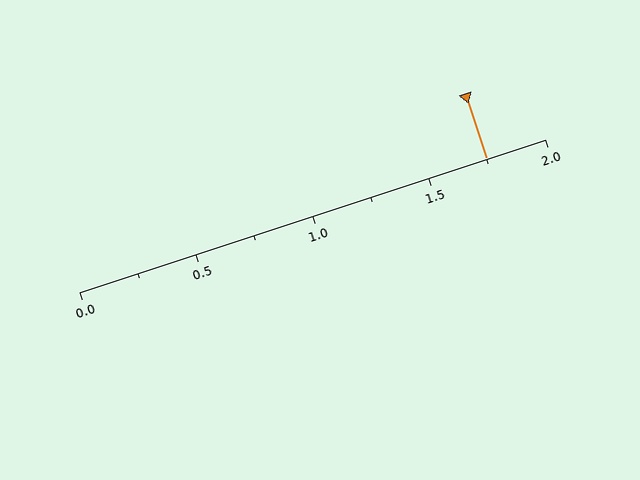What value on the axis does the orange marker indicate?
The marker indicates approximately 1.75.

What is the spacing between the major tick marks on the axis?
The major ticks are spaced 0.5 apart.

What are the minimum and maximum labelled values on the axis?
The axis runs from 0.0 to 2.0.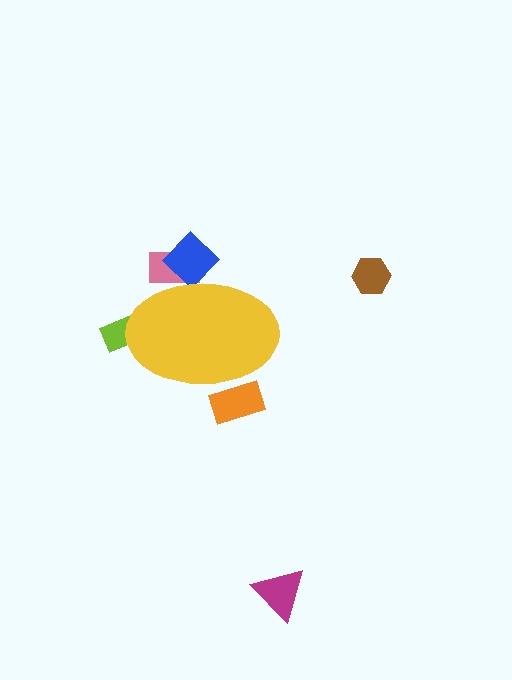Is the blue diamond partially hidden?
Yes, the blue diamond is partially hidden behind the yellow ellipse.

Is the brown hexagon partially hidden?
No, the brown hexagon is fully visible.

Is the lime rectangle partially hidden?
Yes, the lime rectangle is partially hidden behind the yellow ellipse.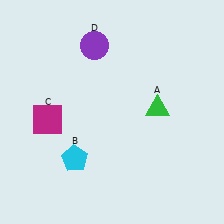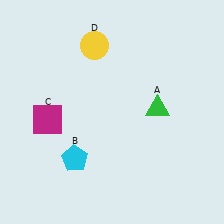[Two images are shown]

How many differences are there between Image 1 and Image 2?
There is 1 difference between the two images.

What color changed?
The circle (D) changed from purple in Image 1 to yellow in Image 2.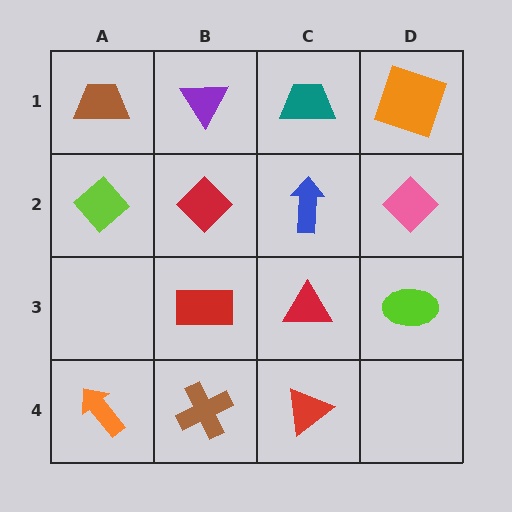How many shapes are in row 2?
4 shapes.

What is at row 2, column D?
A pink diamond.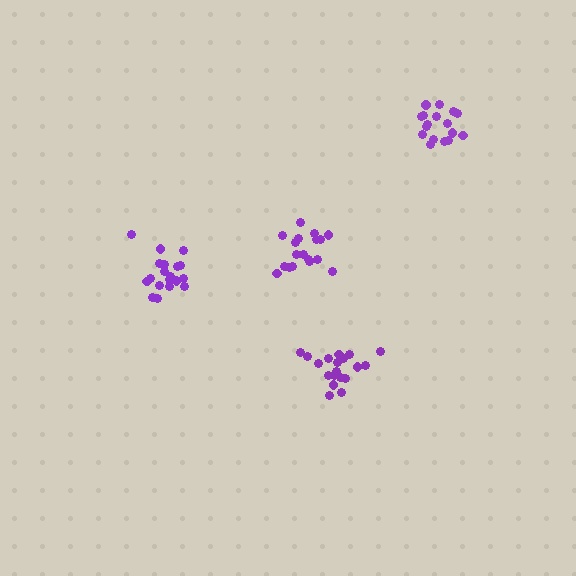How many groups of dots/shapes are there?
There are 4 groups.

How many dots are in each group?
Group 1: 19 dots, Group 2: 18 dots, Group 3: 18 dots, Group 4: 19 dots (74 total).